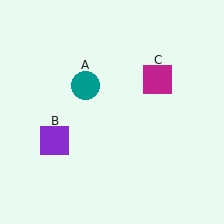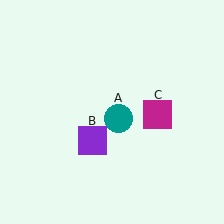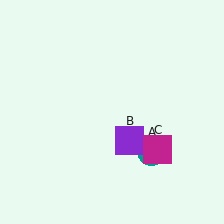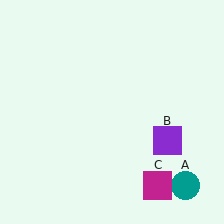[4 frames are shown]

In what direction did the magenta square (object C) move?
The magenta square (object C) moved down.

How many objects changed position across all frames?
3 objects changed position: teal circle (object A), purple square (object B), magenta square (object C).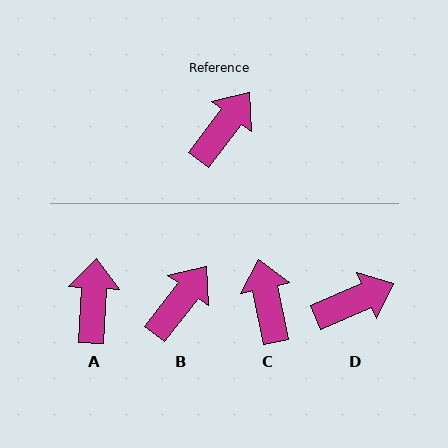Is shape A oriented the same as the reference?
No, it is off by about 34 degrees.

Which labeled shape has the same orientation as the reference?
B.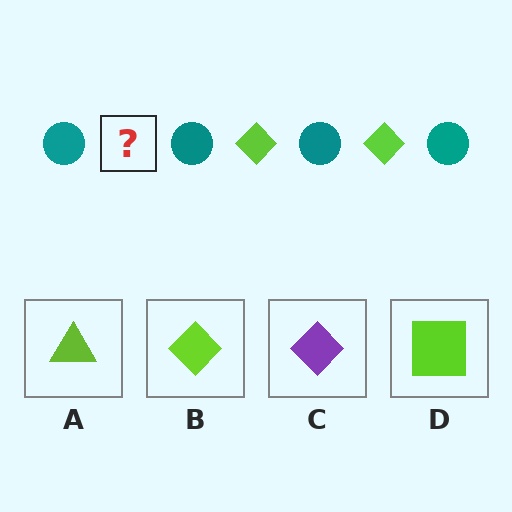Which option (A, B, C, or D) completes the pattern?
B.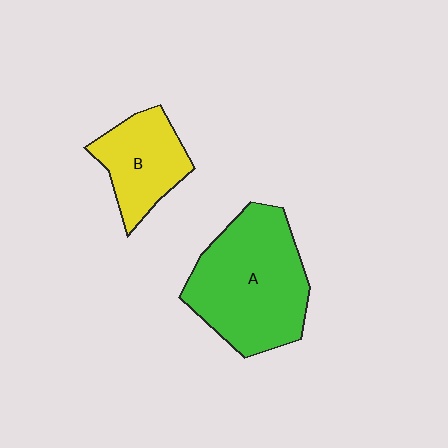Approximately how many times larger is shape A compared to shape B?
Approximately 1.9 times.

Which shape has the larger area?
Shape A (green).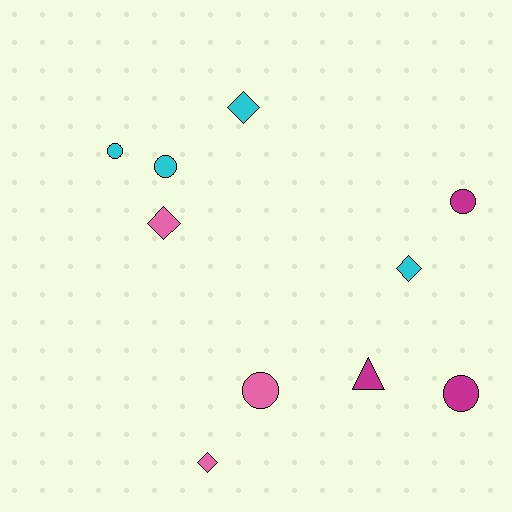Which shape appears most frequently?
Circle, with 5 objects.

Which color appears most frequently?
Cyan, with 4 objects.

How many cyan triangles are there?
There are no cyan triangles.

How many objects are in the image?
There are 10 objects.